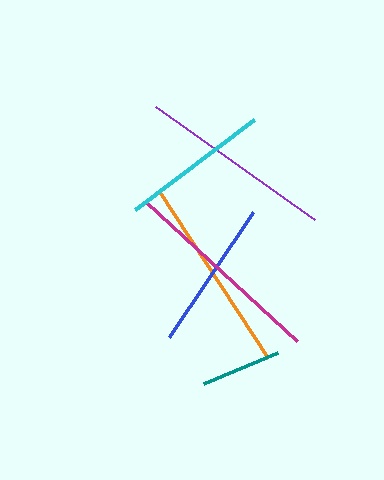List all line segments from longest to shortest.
From longest to shortest: magenta, orange, purple, blue, cyan, teal.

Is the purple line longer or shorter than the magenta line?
The magenta line is longer than the purple line.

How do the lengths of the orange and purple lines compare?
The orange and purple lines are approximately the same length.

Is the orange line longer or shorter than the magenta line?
The magenta line is longer than the orange line.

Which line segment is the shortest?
The teal line is the shortest at approximately 80 pixels.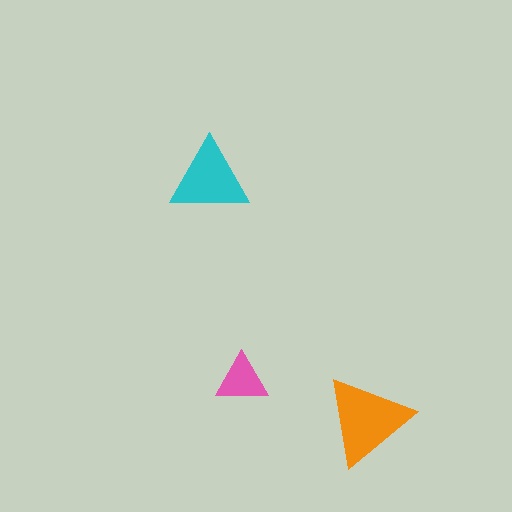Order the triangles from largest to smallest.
the orange one, the cyan one, the pink one.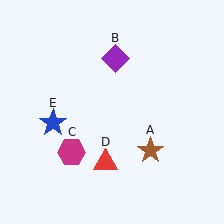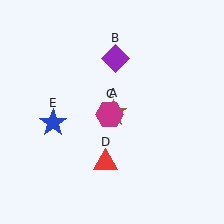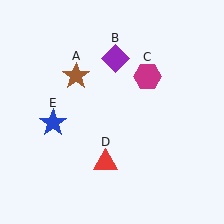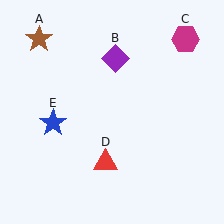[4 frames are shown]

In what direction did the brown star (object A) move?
The brown star (object A) moved up and to the left.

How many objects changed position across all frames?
2 objects changed position: brown star (object A), magenta hexagon (object C).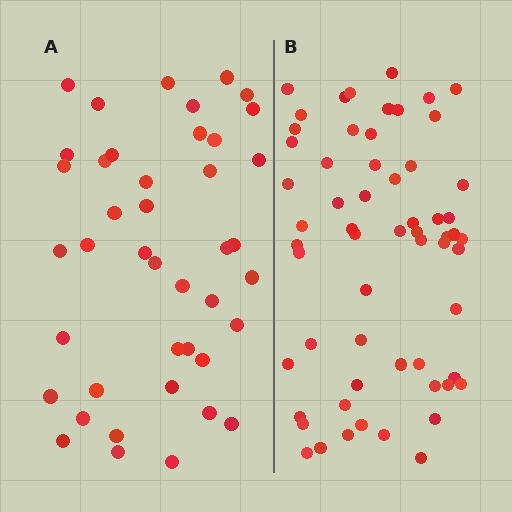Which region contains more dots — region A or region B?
Region B (the right region) has more dots.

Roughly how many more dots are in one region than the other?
Region B has approximately 20 more dots than region A.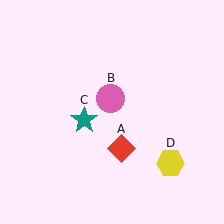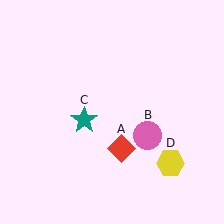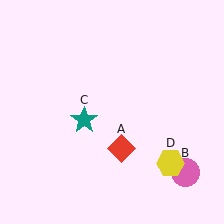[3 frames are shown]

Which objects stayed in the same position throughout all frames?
Red diamond (object A) and teal star (object C) and yellow hexagon (object D) remained stationary.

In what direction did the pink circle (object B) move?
The pink circle (object B) moved down and to the right.